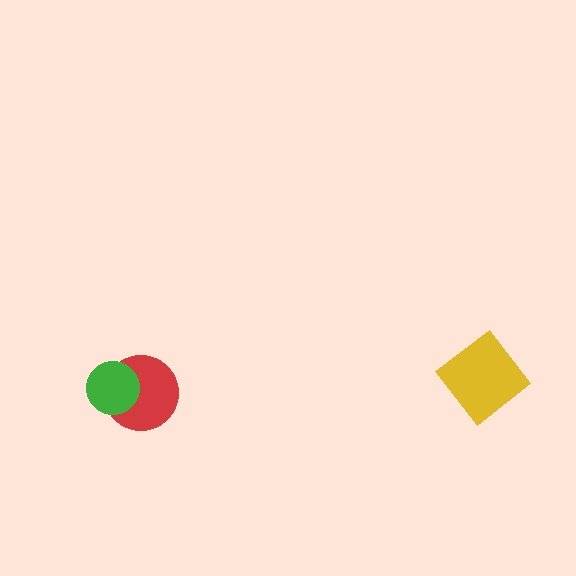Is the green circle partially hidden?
No, no other shape covers it.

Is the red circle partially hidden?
Yes, it is partially covered by another shape.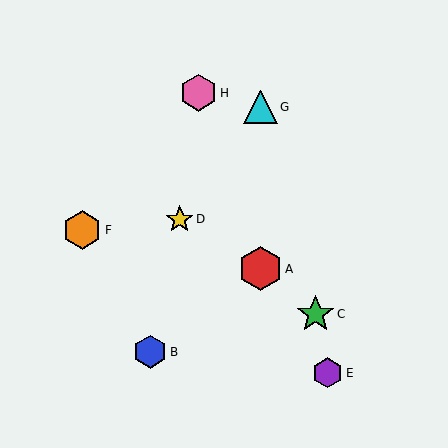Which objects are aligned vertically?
Objects A, G are aligned vertically.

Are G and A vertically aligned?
Yes, both are at x≈260.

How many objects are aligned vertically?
2 objects (A, G) are aligned vertically.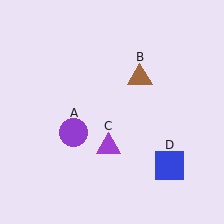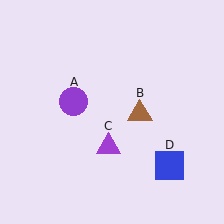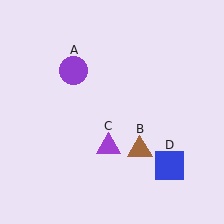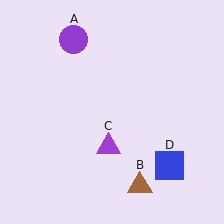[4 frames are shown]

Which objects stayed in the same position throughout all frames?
Purple triangle (object C) and blue square (object D) remained stationary.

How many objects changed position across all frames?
2 objects changed position: purple circle (object A), brown triangle (object B).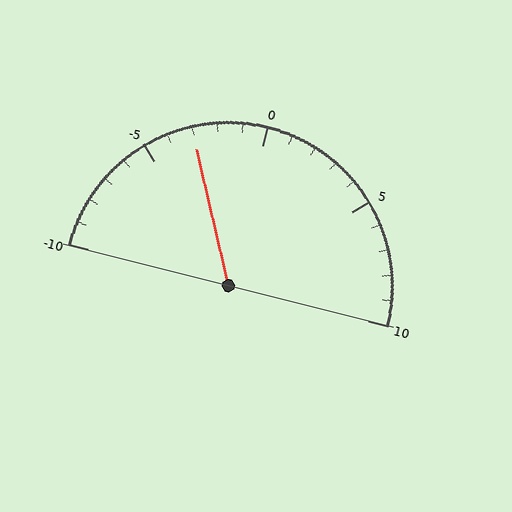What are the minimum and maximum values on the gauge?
The gauge ranges from -10 to 10.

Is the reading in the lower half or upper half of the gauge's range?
The reading is in the lower half of the range (-10 to 10).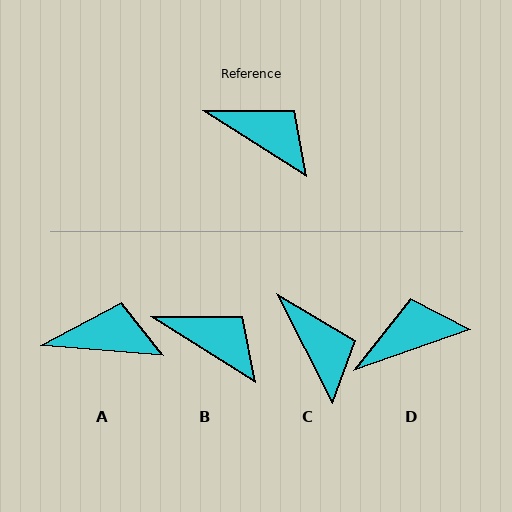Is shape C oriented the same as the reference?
No, it is off by about 31 degrees.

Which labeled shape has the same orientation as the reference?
B.